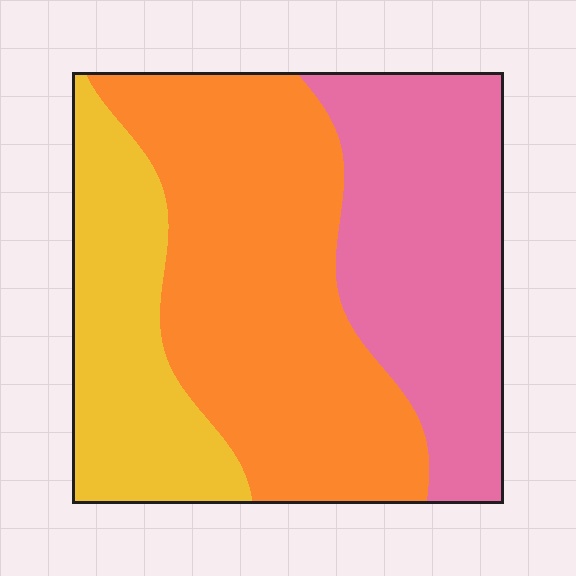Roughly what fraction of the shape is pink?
Pink takes up about one third (1/3) of the shape.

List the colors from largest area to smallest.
From largest to smallest: orange, pink, yellow.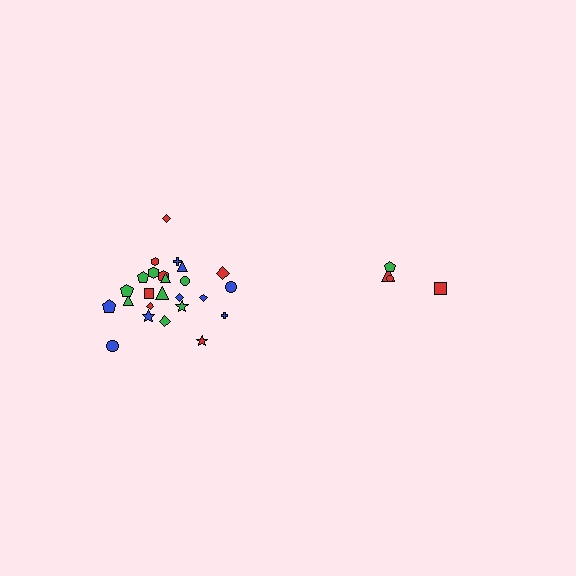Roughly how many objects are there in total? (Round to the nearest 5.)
Roughly 30 objects in total.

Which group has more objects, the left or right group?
The left group.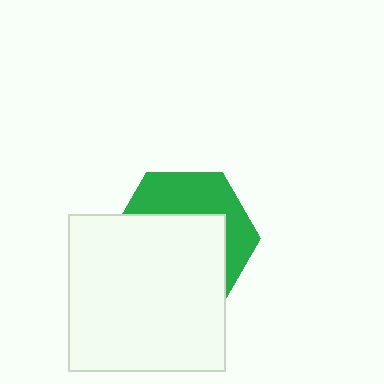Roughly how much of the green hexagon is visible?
A small part of it is visible (roughly 39%).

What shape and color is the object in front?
The object in front is a white square.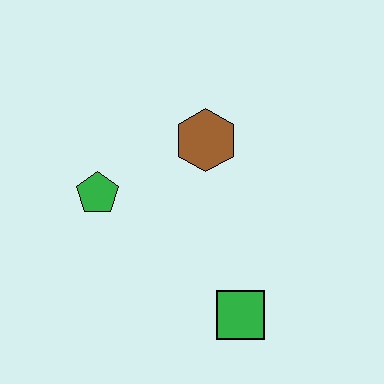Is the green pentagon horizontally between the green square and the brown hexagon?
No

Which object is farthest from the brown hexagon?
The green square is farthest from the brown hexagon.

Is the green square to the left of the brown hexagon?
No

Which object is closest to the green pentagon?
The brown hexagon is closest to the green pentagon.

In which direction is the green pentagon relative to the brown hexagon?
The green pentagon is to the left of the brown hexagon.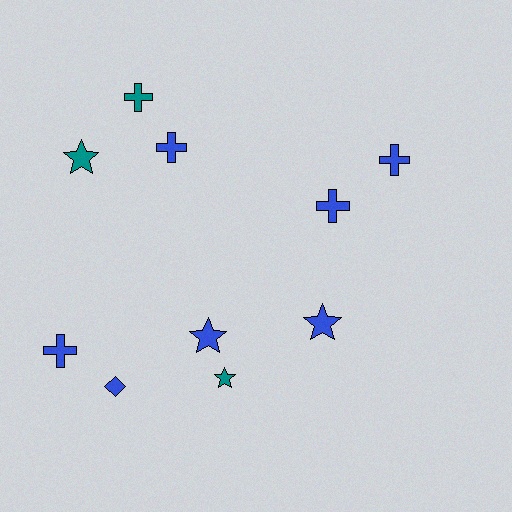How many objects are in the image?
There are 10 objects.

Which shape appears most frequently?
Cross, with 5 objects.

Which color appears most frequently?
Blue, with 7 objects.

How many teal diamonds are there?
There are no teal diamonds.